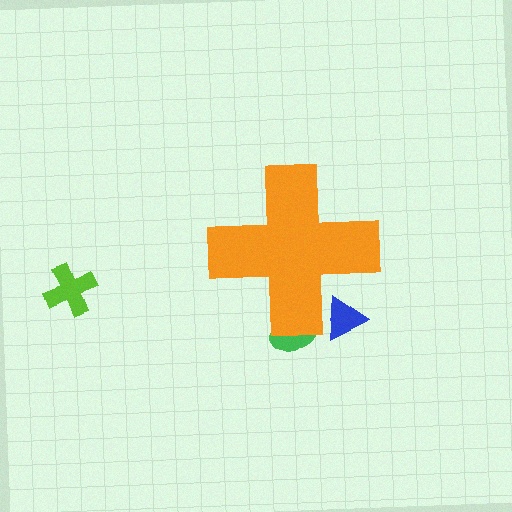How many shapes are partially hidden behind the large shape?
2 shapes are partially hidden.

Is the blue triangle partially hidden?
Yes, the blue triangle is partially hidden behind the orange cross.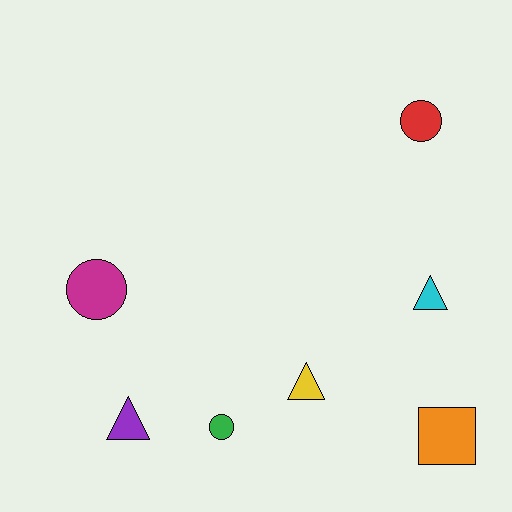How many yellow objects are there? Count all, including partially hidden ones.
There is 1 yellow object.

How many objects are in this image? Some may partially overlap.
There are 7 objects.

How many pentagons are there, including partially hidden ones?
There are no pentagons.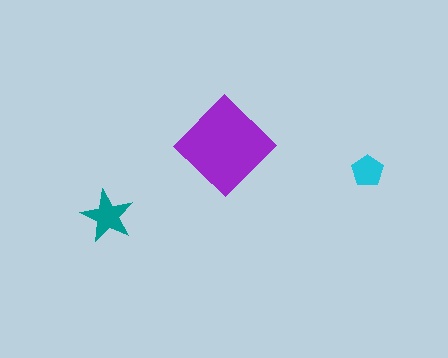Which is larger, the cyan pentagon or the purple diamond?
The purple diamond.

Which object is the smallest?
The cyan pentagon.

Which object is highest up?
The purple diamond is topmost.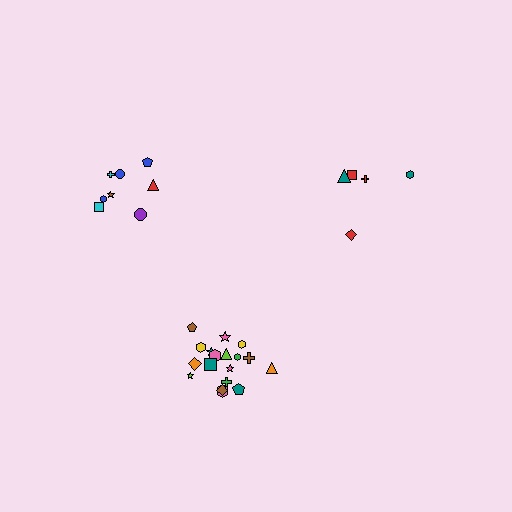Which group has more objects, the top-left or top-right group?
The top-left group.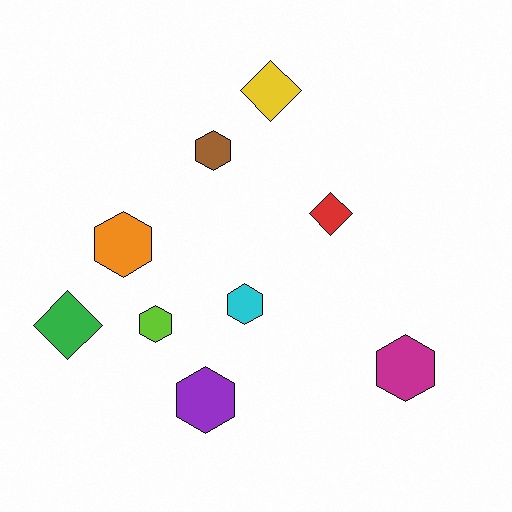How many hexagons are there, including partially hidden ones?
There are 6 hexagons.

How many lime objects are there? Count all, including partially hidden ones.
There is 1 lime object.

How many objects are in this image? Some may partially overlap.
There are 9 objects.